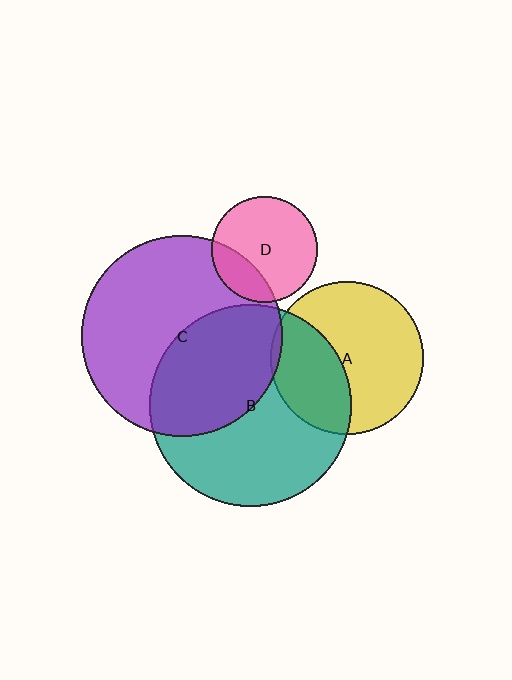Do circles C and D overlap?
Yes.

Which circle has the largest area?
Circle B (teal).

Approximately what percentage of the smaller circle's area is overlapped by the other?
Approximately 25%.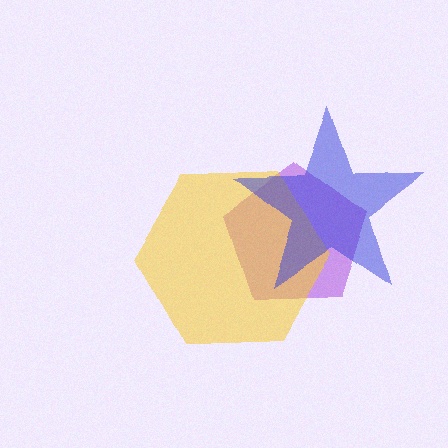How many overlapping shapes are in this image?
There are 3 overlapping shapes in the image.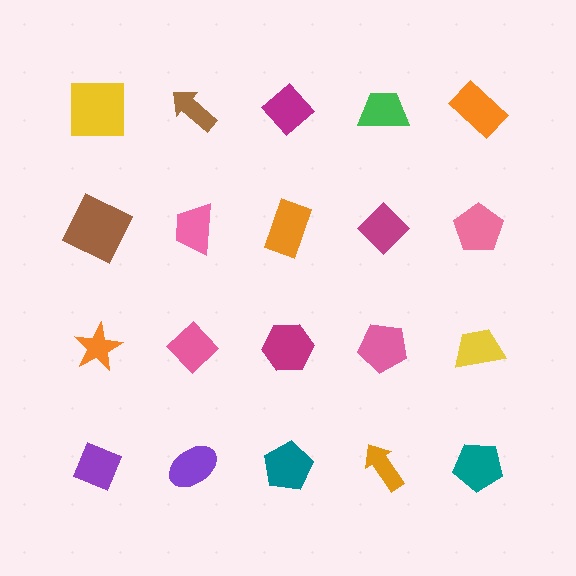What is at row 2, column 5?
A pink pentagon.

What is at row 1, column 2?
A brown arrow.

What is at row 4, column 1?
A purple diamond.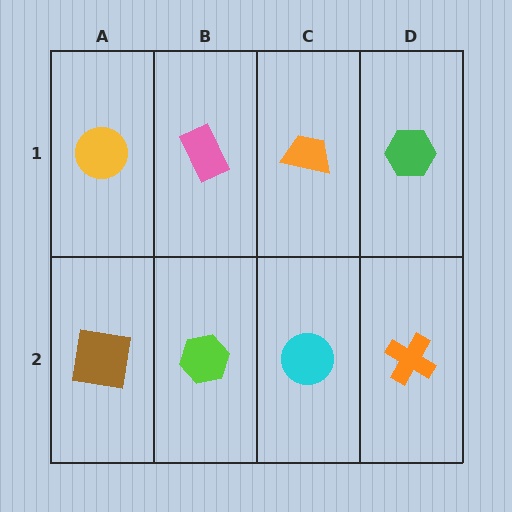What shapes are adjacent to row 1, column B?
A lime hexagon (row 2, column B), a yellow circle (row 1, column A), an orange trapezoid (row 1, column C).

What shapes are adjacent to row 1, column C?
A cyan circle (row 2, column C), a pink rectangle (row 1, column B), a green hexagon (row 1, column D).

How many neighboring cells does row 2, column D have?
2.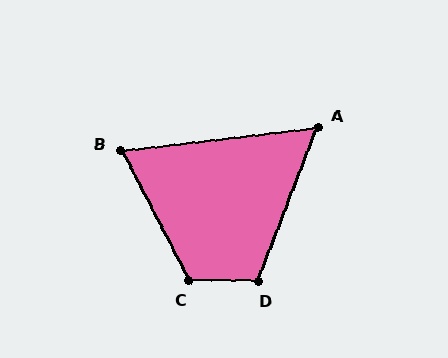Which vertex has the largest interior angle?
C, at approximately 118 degrees.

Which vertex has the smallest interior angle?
A, at approximately 62 degrees.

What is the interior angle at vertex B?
Approximately 69 degrees (acute).